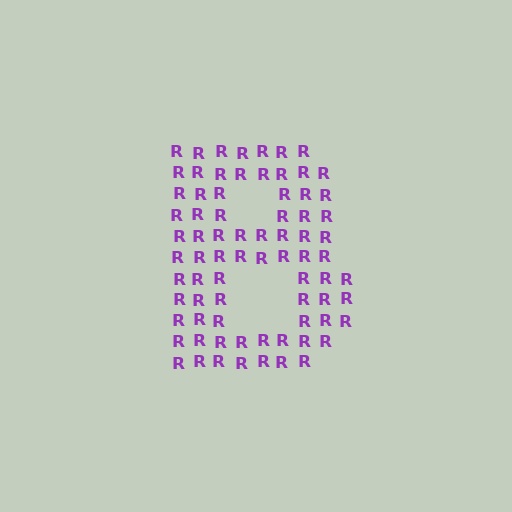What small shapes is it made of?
It is made of small letter R's.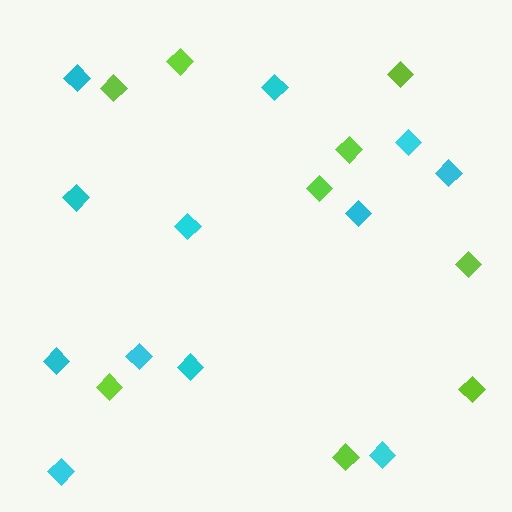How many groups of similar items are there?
There are 2 groups: one group of lime diamonds (9) and one group of cyan diamonds (12).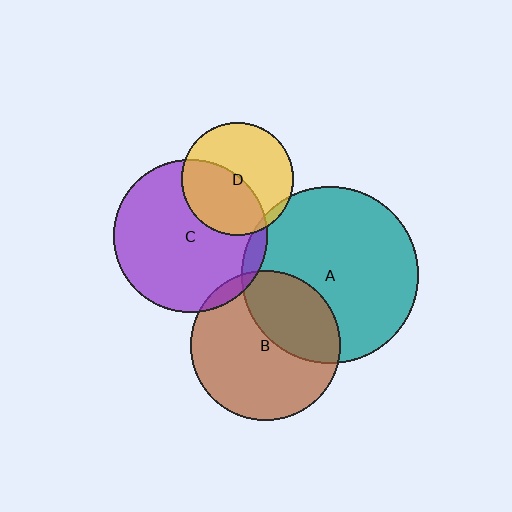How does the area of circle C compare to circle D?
Approximately 1.9 times.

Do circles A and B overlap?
Yes.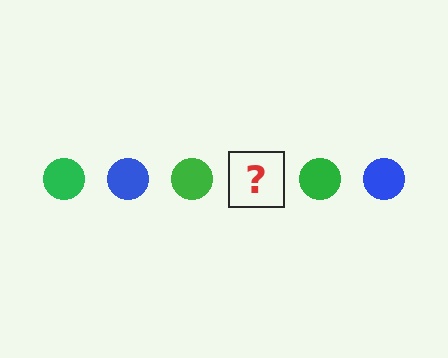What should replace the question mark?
The question mark should be replaced with a blue circle.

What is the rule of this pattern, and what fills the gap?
The rule is that the pattern cycles through green, blue circles. The gap should be filled with a blue circle.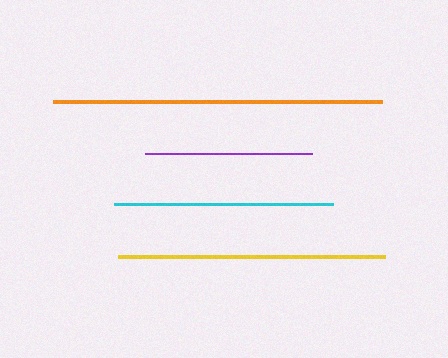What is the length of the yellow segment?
The yellow segment is approximately 267 pixels long.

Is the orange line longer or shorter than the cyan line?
The orange line is longer than the cyan line.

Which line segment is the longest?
The orange line is the longest at approximately 328 pixels.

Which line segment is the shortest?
The purple line is the shortest at approximately 167 pixels.